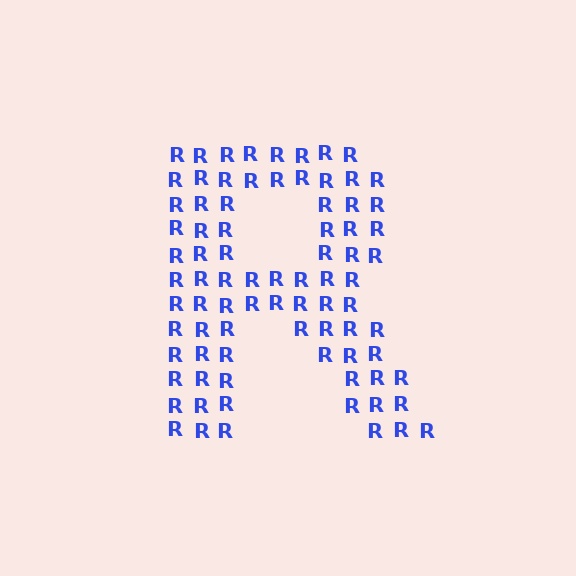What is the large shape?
The large shape is the letter R.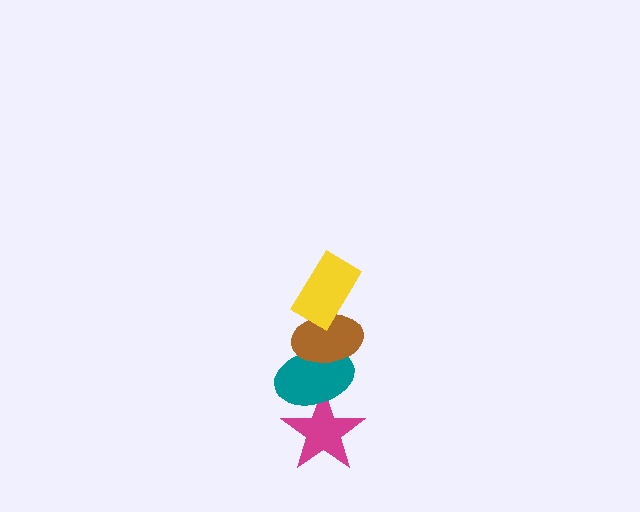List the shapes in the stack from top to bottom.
From top to bottom: the yellow rectangle, the brown ellipse, the teal ellipse, the magenta star.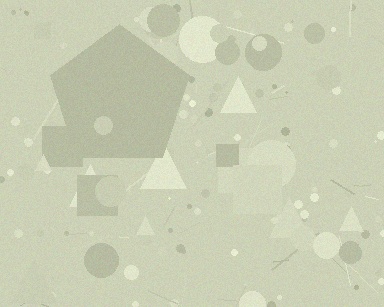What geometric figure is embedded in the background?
A pentagon is embedded in the background.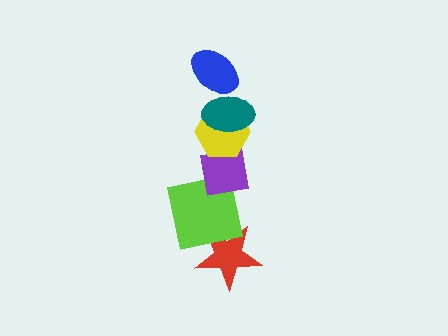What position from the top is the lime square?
The lime square is 5th from the top.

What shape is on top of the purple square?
The yellow hexagon is on top of the purple square.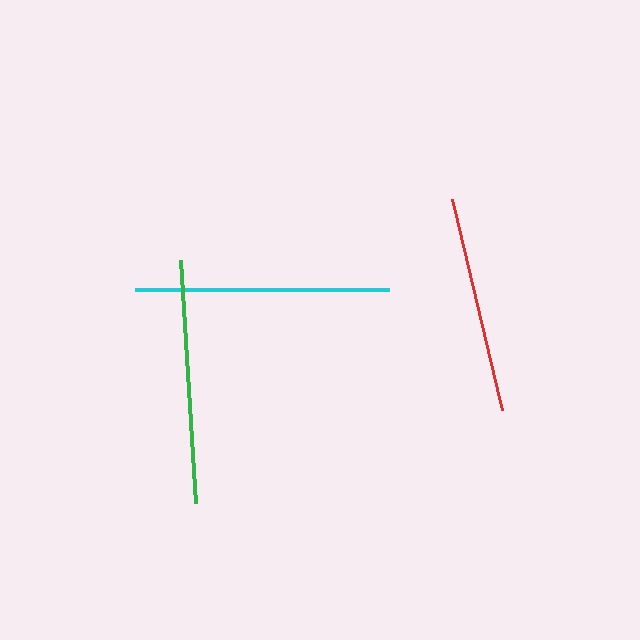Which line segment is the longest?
The cyan line is the longest at approximately 254 pixels.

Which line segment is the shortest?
The red line is the shortest at approximately 217 pixels.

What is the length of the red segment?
The red segment is approximately 217 pixels long.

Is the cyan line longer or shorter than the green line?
The cyan line is longer than the green line.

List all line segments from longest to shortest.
From longest to shortest: cyan, green, red.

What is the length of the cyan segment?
The cyan segment is approximately 254 pixels long.